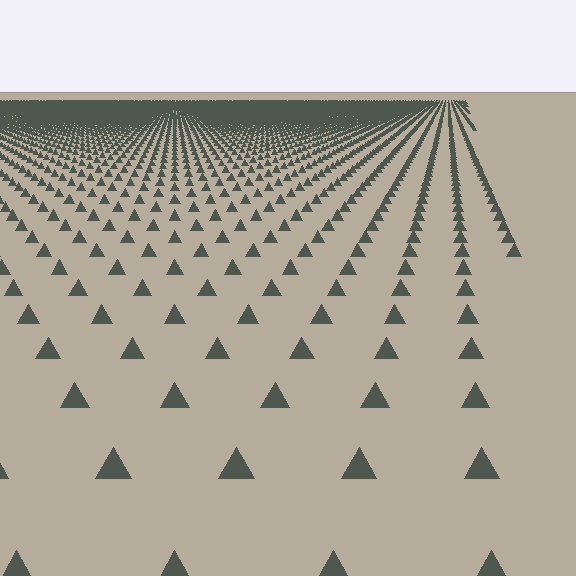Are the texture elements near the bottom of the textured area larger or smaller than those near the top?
Larger. Near the bottom, elements are closer to the viewer and appear at a bigger on-screen size.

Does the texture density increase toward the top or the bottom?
Density increases toward the top.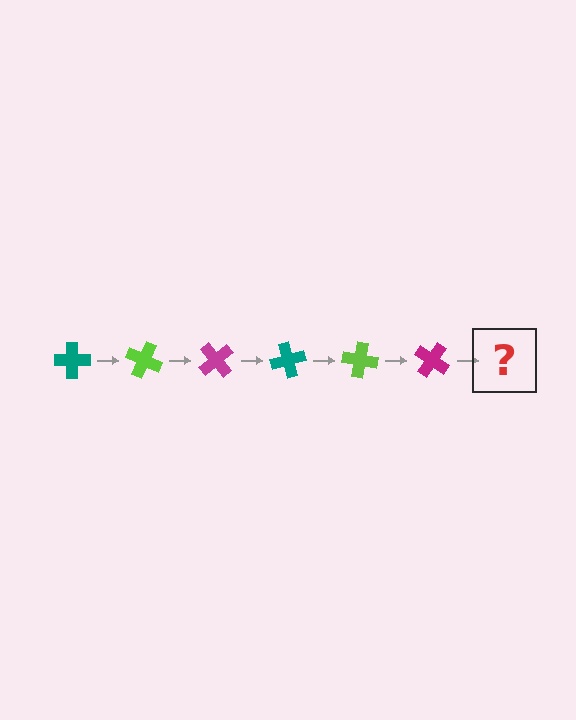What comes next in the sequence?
The next element should be a teal cross, rotated 150 degrees from the start.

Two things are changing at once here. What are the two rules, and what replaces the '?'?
The two rules are that it rotates 25 degrees each step and the color cycles through teal, lime, and magenta. The '?' should be a teal cross, rotated 150 degrees from the start.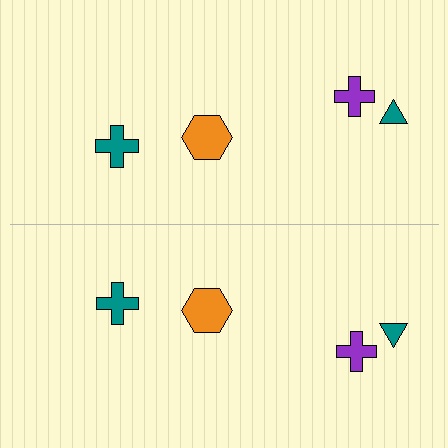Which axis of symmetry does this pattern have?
The pattern has a horizontal axis of symmetry running through the center of the image.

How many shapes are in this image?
There are 8 shapes in this image.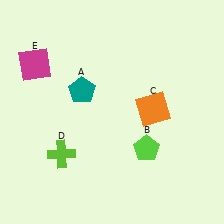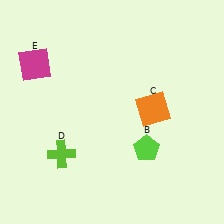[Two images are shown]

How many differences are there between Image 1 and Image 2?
There is 1 difference between the two images.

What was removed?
The teal pentagon (A) was removed in Image 2.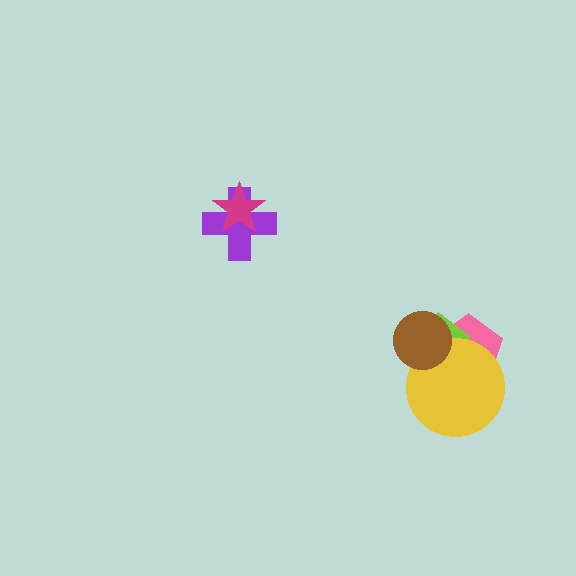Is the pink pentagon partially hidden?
Yes, it is partially covered by another shape.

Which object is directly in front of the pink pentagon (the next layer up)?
The lime pentagon is directly in front of the pink pentagon.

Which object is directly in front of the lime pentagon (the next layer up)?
The yellow circle is directly in front of the lime pentagon.